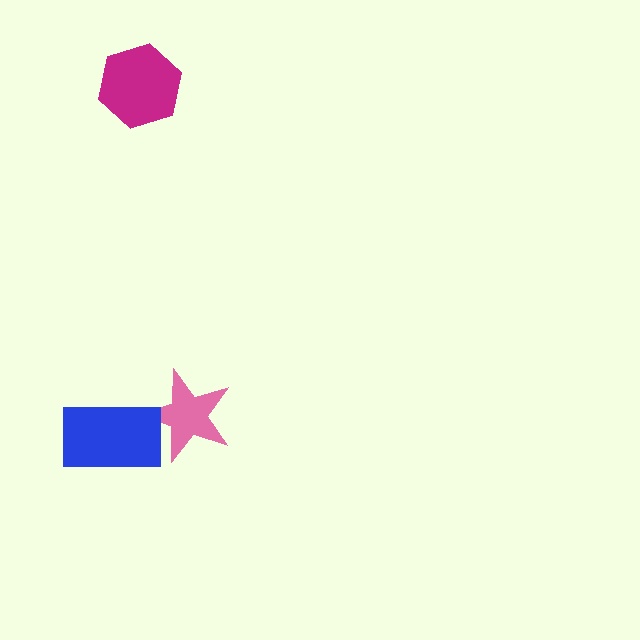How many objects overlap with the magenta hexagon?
0 objects overlap with the magenta hexagon.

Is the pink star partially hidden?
Yes, it is partially covered by another shape.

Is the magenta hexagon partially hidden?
No, no other shape covers it.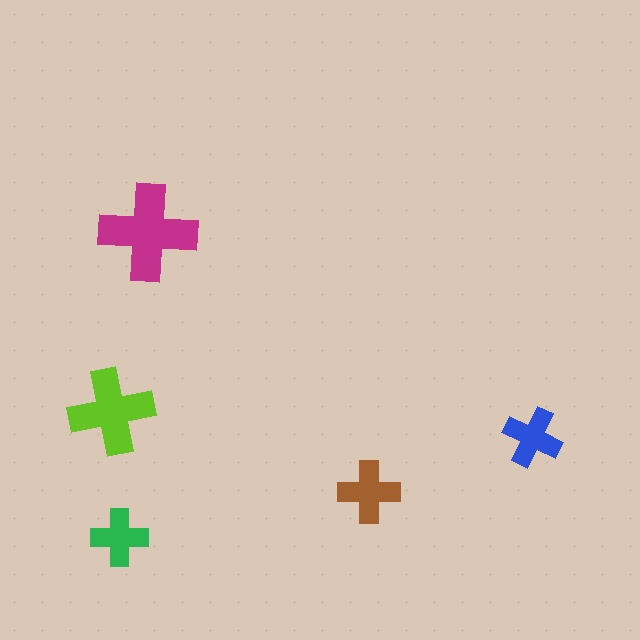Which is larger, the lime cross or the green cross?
The lime one.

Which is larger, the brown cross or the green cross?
The brown one.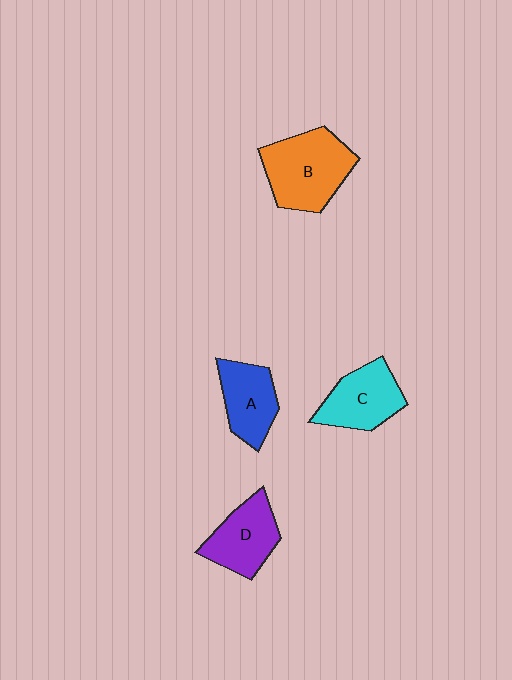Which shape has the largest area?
Shape B (orange).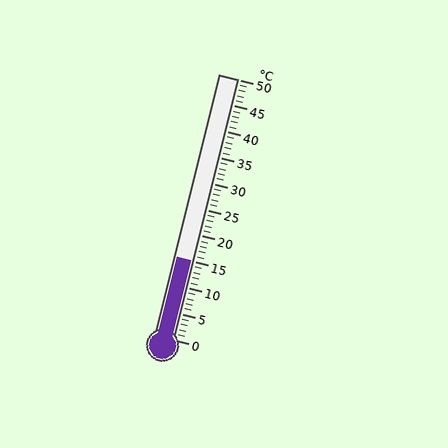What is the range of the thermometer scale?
The thermometer scale ranges from 0°C to 50°C.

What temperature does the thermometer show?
The thermometer shows approximately 15°C.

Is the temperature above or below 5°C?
The temperature is above 5°C.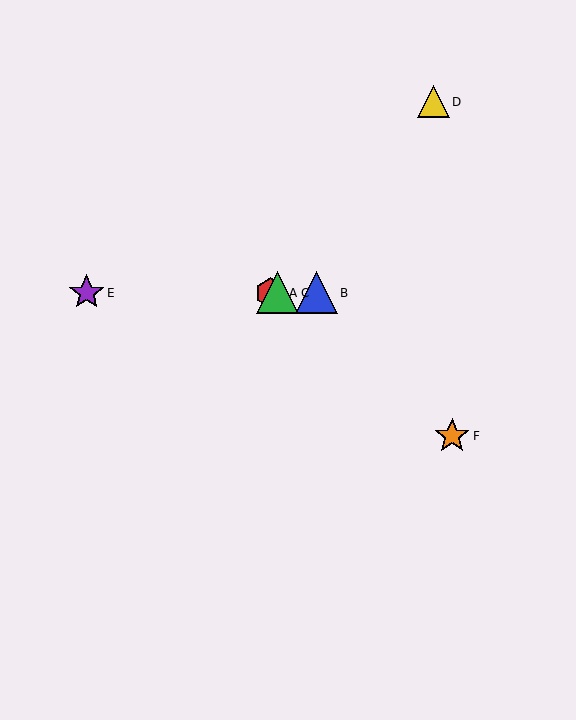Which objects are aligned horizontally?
Objects A, B, C, E are aligned horizontally.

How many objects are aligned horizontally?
4 objects (A, B, C, E) are aligned horizontally.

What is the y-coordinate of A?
Object A is at y≈293.